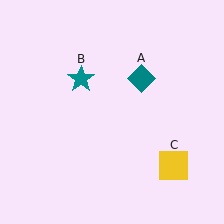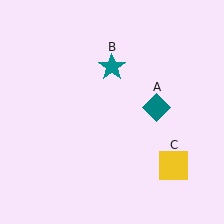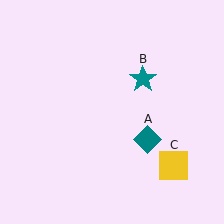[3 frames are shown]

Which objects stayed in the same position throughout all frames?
Yellow square (object C) remained stationary.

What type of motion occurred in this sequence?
The teal diamond (object A), teal star (object B) rotated clockwise around the center of the scene.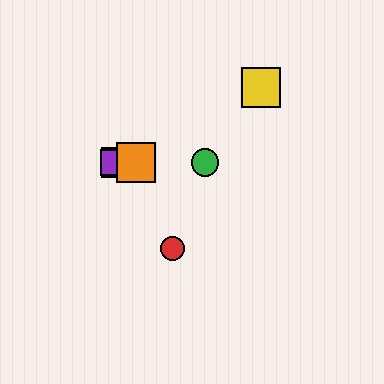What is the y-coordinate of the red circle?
The red circle is at y≈248.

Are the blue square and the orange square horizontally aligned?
Yes, both are at y≈163.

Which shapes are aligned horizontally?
The blue square, the green circle, the purple square, the orange square are aligned horizontally.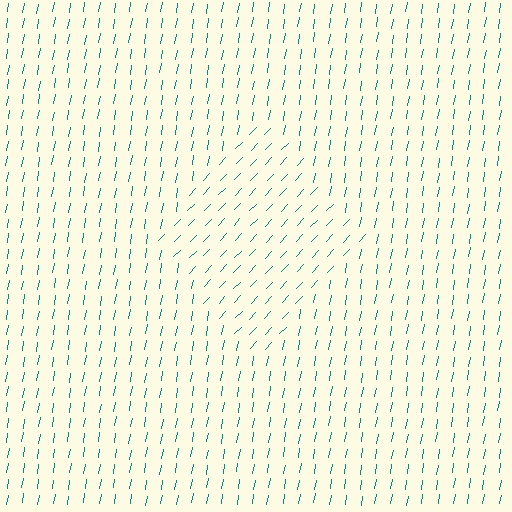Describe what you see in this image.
The image is filled with small teal line segments. A diamond region in the image has lines oriented differently from the surrounding lines, creating a visible texture boundary.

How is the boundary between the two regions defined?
The boundary is defined purely by a change in line orientation (approximately 34 degrees difference). All lines are the same color and thickness.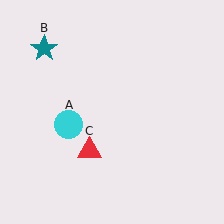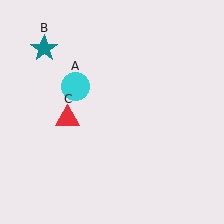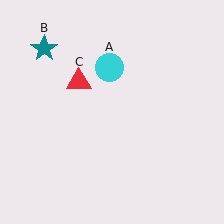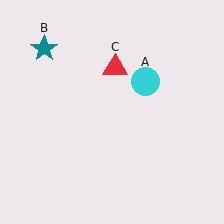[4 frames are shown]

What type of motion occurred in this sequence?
The cyan circle (object A), red triangle (object C) rotated clockwise around the center of the scene.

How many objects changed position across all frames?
2 objects changed position: cyan circle (object A), red triangle (object C).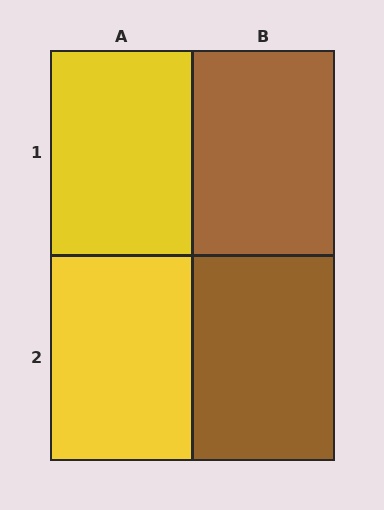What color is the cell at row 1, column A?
Yellow.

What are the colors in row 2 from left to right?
Yellow, brown.